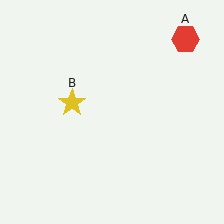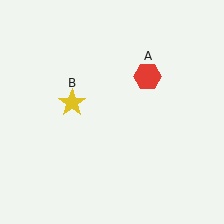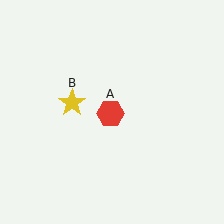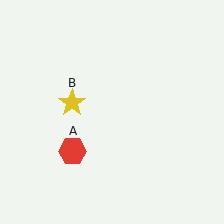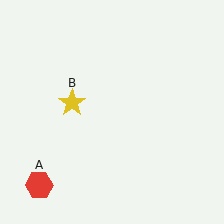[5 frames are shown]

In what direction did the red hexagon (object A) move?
The red hexagon (object A) moved down and to the left.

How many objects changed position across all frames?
1 object changed position: red hexagon (object A).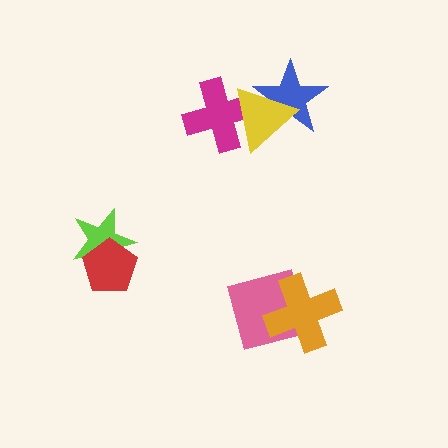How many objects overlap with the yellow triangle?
2 objects overlap with the yellow triangle.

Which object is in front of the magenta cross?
The yellow triangle is in front of the magenta cross.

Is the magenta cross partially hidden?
Yes, it is partially covered by another shape.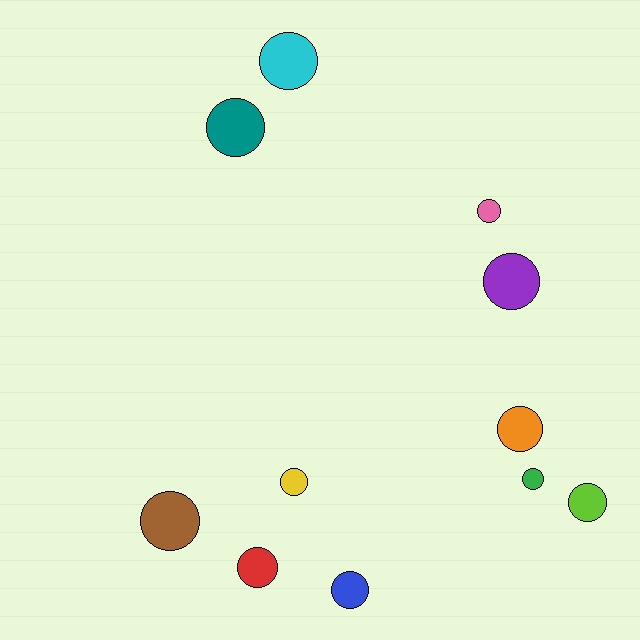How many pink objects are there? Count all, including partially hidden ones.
There is 1 pink object.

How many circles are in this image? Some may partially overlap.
There are 11 circles.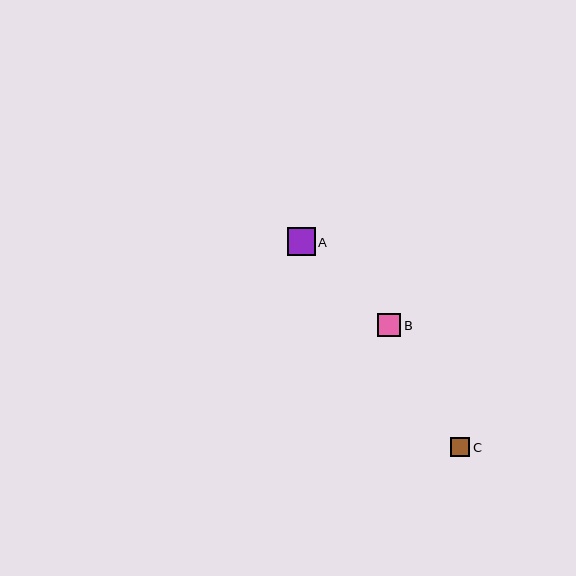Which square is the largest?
Square A is the largest with a size of approximately 28 pixels.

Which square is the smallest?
Square C is the smallest with a size of approximately 19 pixels.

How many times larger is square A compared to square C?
Square A is approximately 1.5 times the size of square C.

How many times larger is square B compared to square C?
Square B is approximately 1.2 times the size of square C.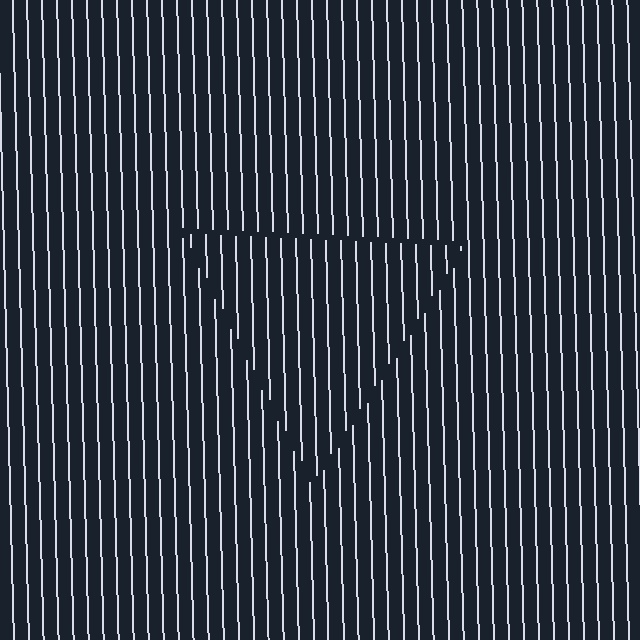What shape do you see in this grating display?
An illusory triangle. The interior of the shape contains the same grating, shifted by half a period — the contour is defined by the phase discontinuity where line-ends from the inner and outer gratings abut.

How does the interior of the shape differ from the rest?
The interior of the shape contains the same grating, shifted by half a period — the contour is defined by the phase discontinuity where line-ends from the inner and outer gratings abut.